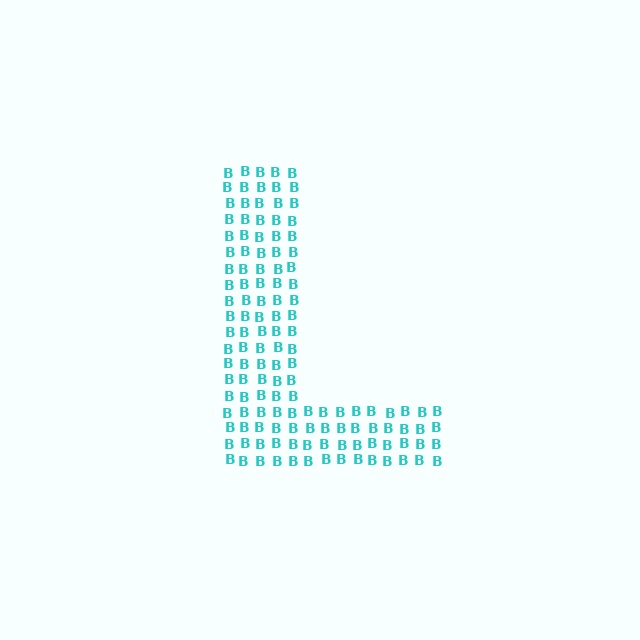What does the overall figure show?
The overall figure shows the letter L.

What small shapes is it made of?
It is made of small letter B's.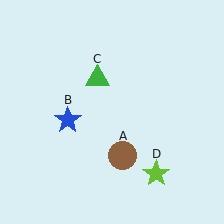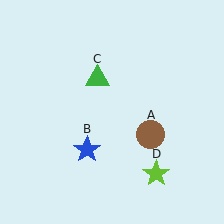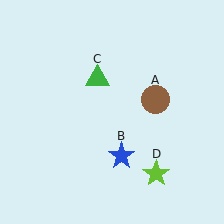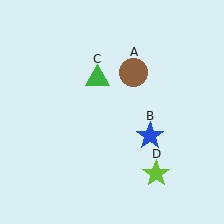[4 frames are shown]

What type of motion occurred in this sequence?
The brown circle (object A), blue star (object B) rotated counterclockwise around the center of the scene.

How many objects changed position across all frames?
2 objects changed position: brown circle (object A), blue star (object B).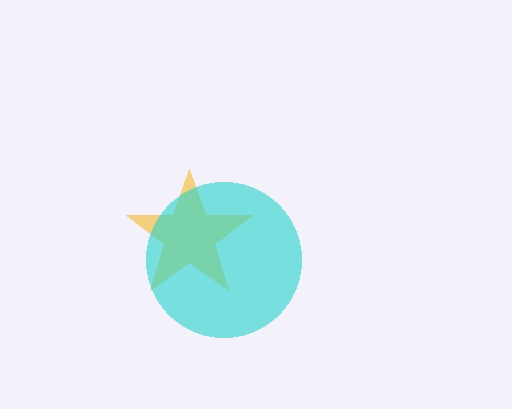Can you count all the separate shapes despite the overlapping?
Yes, there are 2 separate shapes.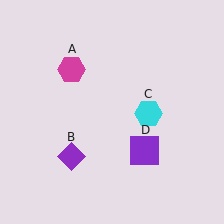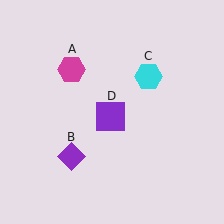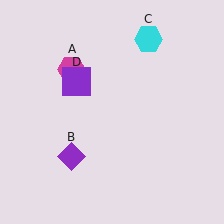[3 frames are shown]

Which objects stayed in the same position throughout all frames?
Magenta hexagon (object A) and purple diamond (object B) remained stationary.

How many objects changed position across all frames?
2 objects changed position: cyan hexagon (object C), purple square (object D).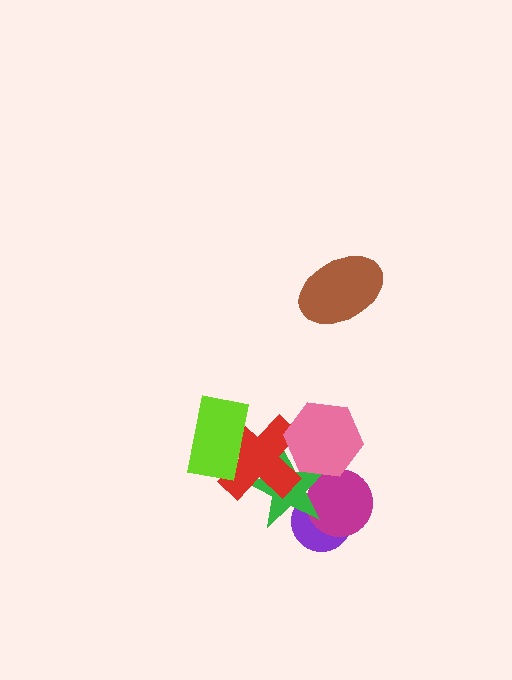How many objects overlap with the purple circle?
2 objects overlap with the purple circle.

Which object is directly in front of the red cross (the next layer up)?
The pink hexagon is directly in front of the red cross.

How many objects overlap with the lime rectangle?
1 object overlaps with the lime rectangle.